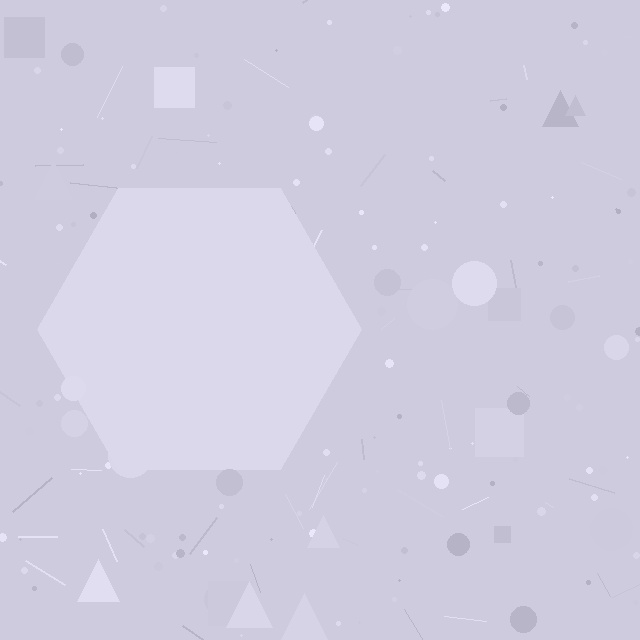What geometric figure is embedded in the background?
A hexagon is embedded in the background.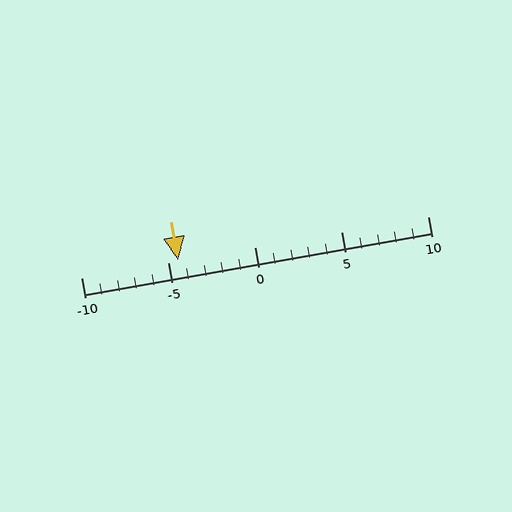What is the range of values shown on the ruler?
The ruler shows values from -10 to 10.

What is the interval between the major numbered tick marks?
The major tick marks are spaced 5 units apart.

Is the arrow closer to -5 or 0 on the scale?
The arrow is closer to -5.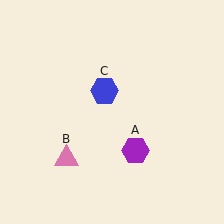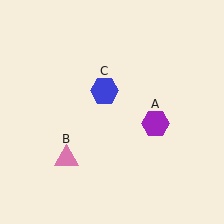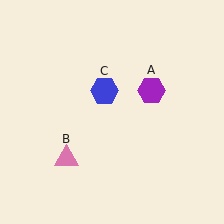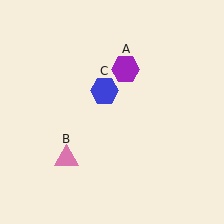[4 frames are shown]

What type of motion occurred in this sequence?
The purple hexagon (object A) rotated counterclockwise around the center of the scene.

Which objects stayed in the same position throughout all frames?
Pink triangle (object B) and blue hexagon (object C) remained stationary.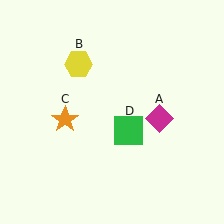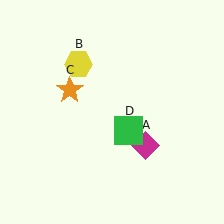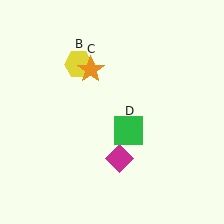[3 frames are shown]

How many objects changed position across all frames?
2 objects changed position: magenta diamond (object A), orange star (object C).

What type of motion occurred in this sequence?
The magenta diamond (object A), orange star (object C) rotated clockwise around the center of the scene.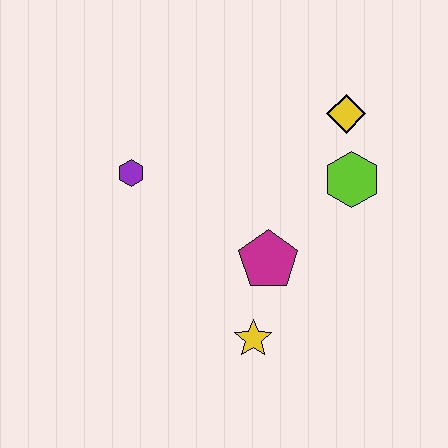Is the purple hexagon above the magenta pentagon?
Yes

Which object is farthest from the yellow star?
The yellow diamond is farthest from the yellow star.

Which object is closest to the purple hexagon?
The magenta pentagon is closest to the purple hexagon.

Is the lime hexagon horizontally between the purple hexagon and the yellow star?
No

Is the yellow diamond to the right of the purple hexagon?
Yes